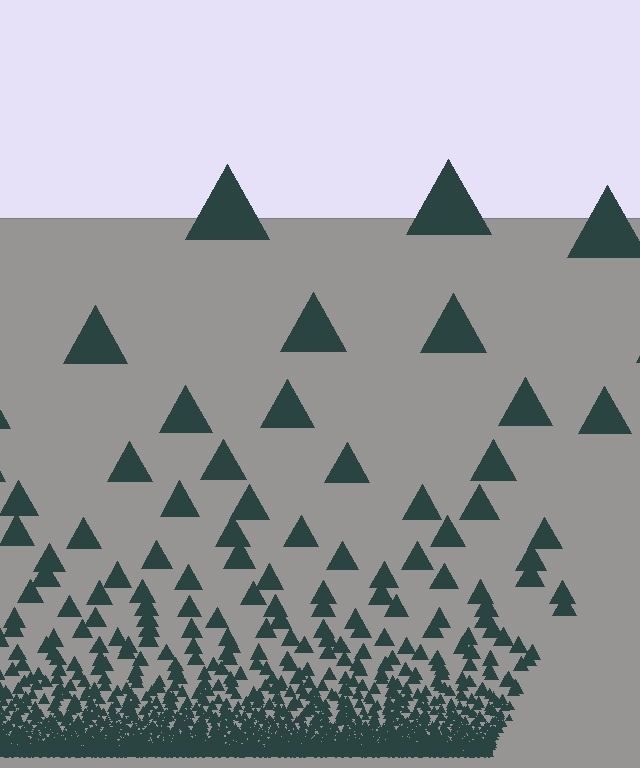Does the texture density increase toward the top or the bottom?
Density increases toward the bottom.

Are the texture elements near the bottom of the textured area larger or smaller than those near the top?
Smaller. The gradient is inverted — elements near the bottom are smaller and denser.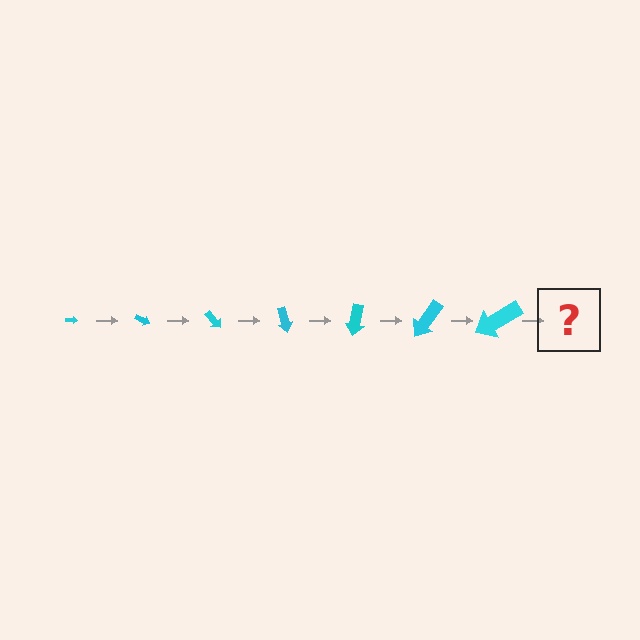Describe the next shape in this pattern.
It should be an arrow, larger than the previous one and rotated 175 degrees from the start.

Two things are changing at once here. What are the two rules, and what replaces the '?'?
The two rules are that the arrow grows larger each step and it rotates 25 degrees each step. The '?' should be an arrow, larger than the previous one and rotated 175 degrees from the start.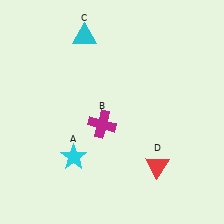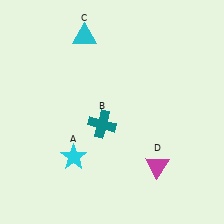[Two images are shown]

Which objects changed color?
B changed from magenta to teal. D changed from red to magenta.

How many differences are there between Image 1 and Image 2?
There are 2 differences between the two images.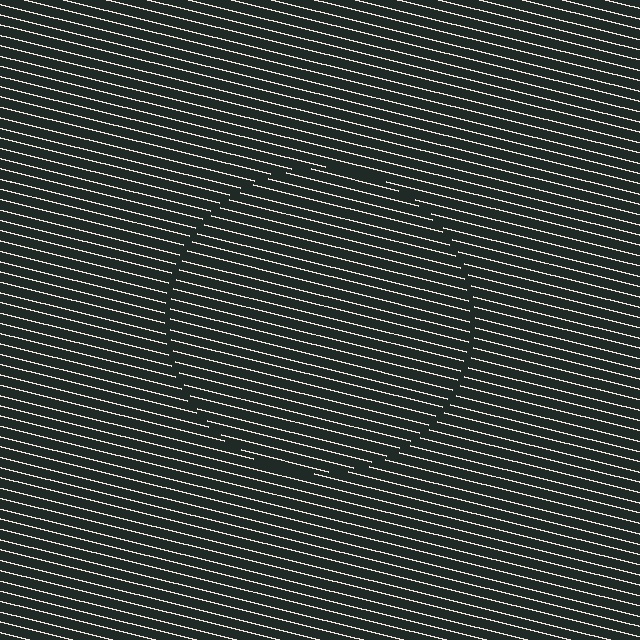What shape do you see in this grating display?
An illusory circle. The interior of the shape contains the same grating, shifted by half a period — the contour is defined by the phase discontinuity where line-ends from the inner and outer gratings abut.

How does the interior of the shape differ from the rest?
The interior of the shape contains the same grating, shifted by half a period — the contour is defined by the phase discontinuity where line-ends from the inner and outer gratings abut.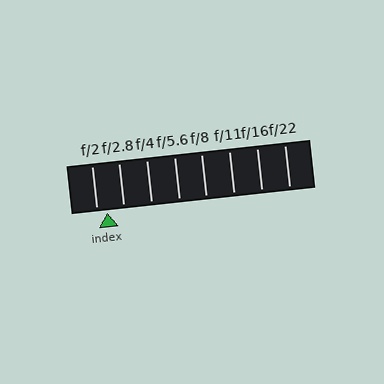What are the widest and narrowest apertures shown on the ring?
The widest aperture shown is f/2 and the narrowest is f/22.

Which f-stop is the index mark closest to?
The index mark is closest to f/2.